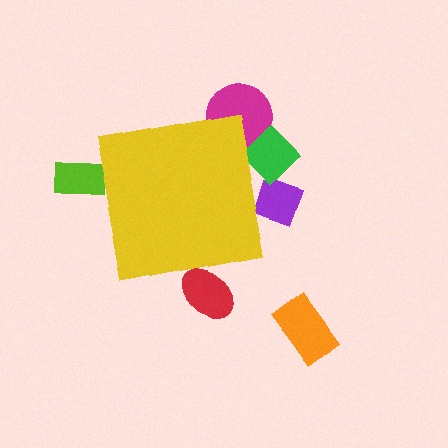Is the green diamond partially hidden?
Yes, the green diamond is partially hidden behind the yellow square.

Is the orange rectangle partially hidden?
No, the orange rectangle is fully visible.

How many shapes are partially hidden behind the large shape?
5 shapes are partially hidden.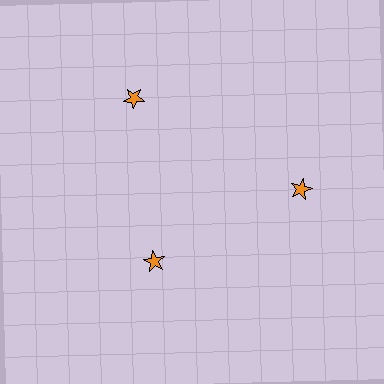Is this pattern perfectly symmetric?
No. The 3 orange stars are arranged in a ring, but one element near the 7 o'clock position is pulled inward toward the center, breaking the 3-fold rotational symmetry.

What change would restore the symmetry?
The symmetry would be restored by moving it outward, back onto the ring so that all 3 stars sit at equal angles and equal distance from the center.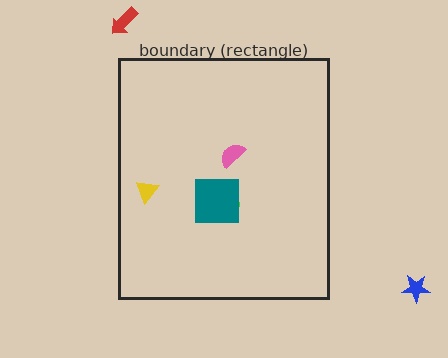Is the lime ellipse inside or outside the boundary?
Inside.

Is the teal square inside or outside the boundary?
Inside.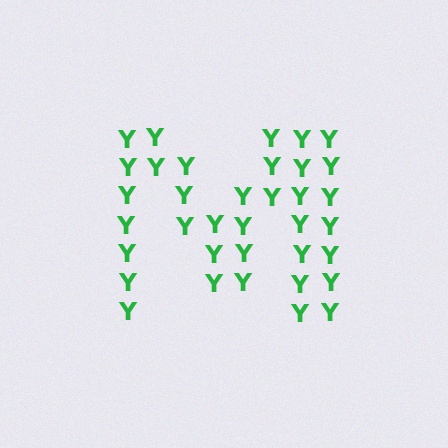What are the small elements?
The small elements are letter Y's.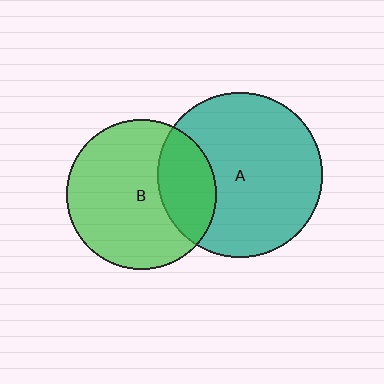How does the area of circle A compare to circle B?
Approximately 1.2 times.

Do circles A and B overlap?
Yes.